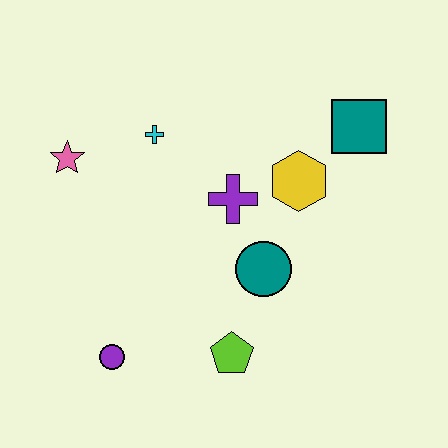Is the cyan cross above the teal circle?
Yes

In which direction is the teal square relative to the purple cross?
The teal square is to the right of the purple cross.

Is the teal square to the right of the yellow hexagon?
Yes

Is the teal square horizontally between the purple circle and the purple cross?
No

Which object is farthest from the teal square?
The purple circle is farthest from the teal square.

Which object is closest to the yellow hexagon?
The purple cross is closest to the yellow hexagon.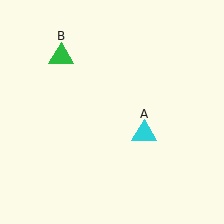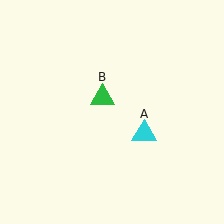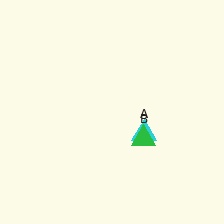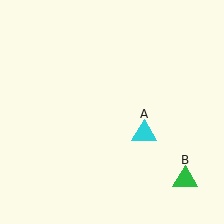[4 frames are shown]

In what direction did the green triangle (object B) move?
The green triangle (object B) moved down and to the right.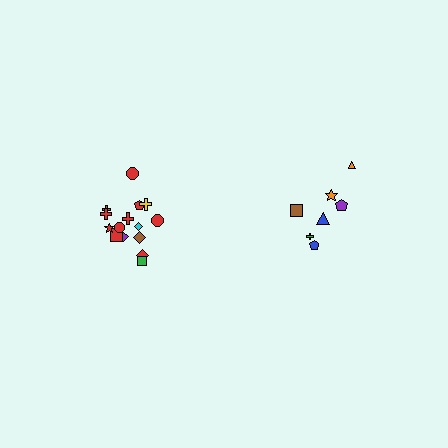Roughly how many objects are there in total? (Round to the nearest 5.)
Roughly 20 objects in total.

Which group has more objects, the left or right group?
The left group.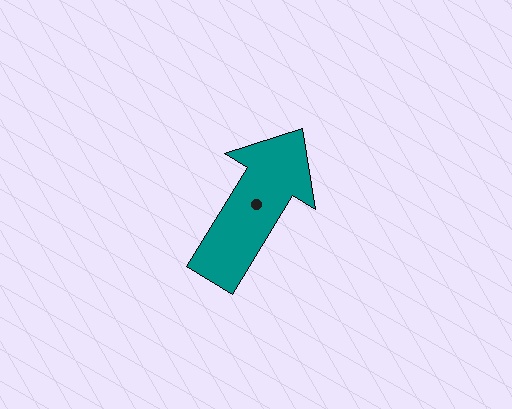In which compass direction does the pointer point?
Northeast.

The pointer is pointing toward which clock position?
Roughly 1 o'clock.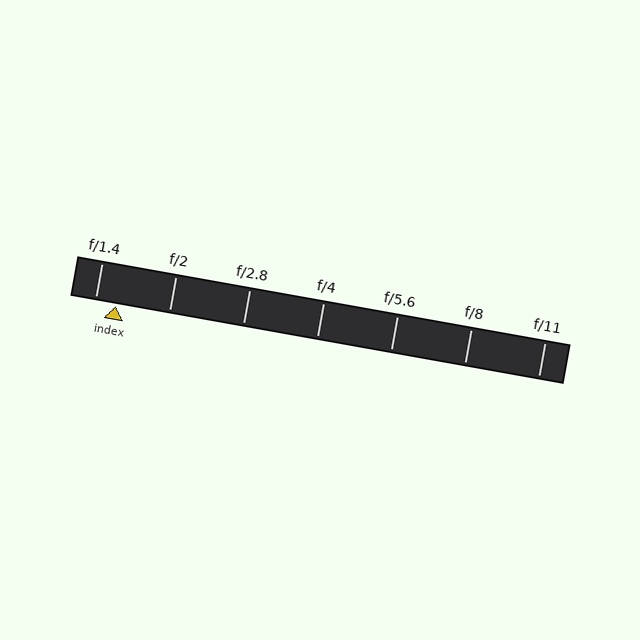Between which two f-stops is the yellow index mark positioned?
The index mark is between f/1.4 and f/2.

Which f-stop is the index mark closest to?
The index mark is closest to f/1.4.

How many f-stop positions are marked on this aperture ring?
There are 7 f-stop positions marked.